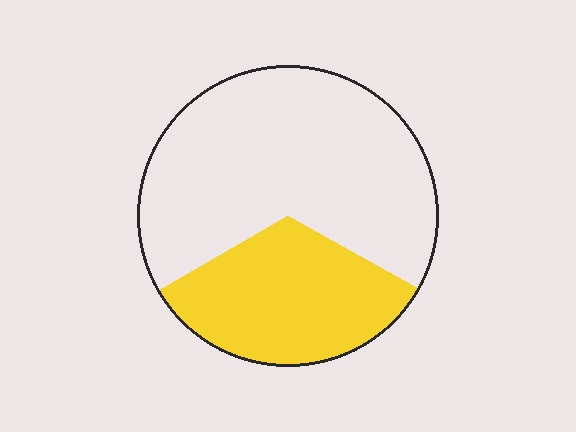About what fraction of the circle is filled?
About one third (1/3).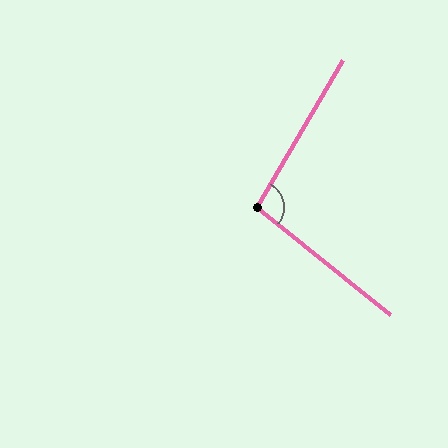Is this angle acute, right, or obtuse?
It is obtuse.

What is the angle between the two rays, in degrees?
Approximately 98 degrees.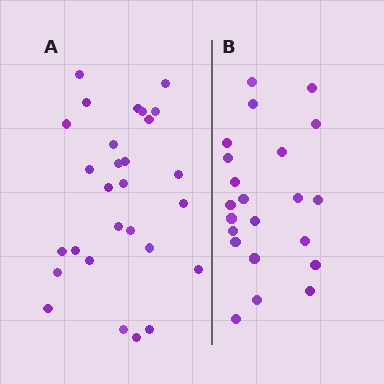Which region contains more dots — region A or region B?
Region A (the left region) has more dots.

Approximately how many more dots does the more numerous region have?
Region A has about 6 more dots than region B.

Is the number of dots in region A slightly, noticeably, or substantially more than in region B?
Region A has noticeably more, but not dramatically so. The ratio is roughly 1.3 to 1.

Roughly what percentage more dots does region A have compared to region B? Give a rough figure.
About 25% more.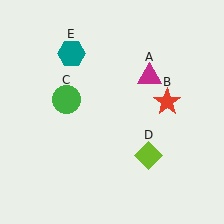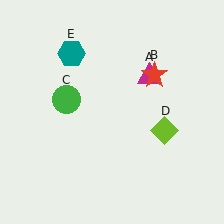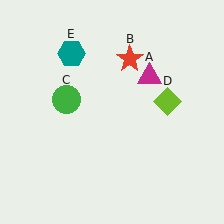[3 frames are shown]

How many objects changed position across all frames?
2 objects changed position: red star (object B), lime diamond (object D).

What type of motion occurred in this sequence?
The red star (object B), lime diamond (object D) rotated counterclockwise around the center of the scene.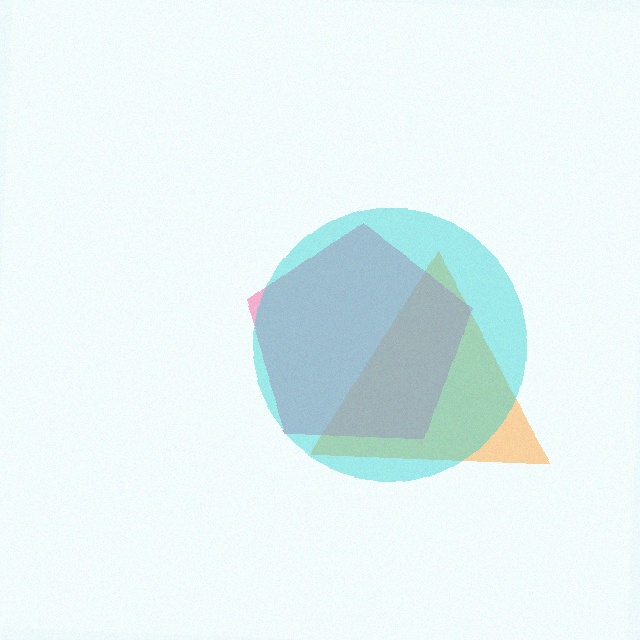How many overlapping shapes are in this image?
There are 3 overlapping shapes in the image.